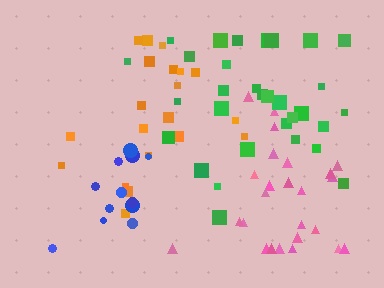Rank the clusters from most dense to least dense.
blue, pink, green, orange.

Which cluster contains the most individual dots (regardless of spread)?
Green (34).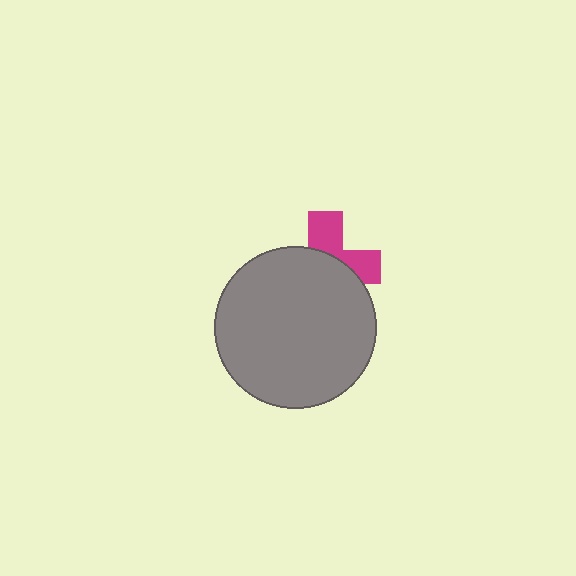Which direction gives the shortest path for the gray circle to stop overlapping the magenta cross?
Moving down gives the shortest separation.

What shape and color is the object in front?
The object in front is a gray circle.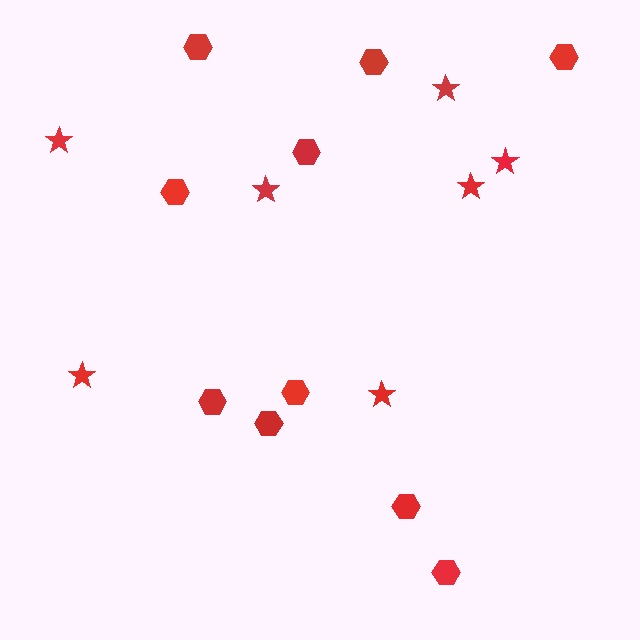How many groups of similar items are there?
There are 2 groups: one group of hexagons (10) and one group of stars (7).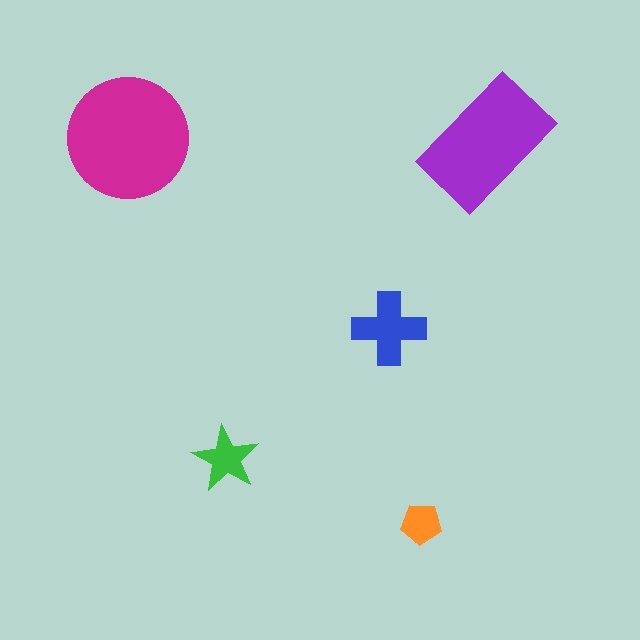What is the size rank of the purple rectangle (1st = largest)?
2nd.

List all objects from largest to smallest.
The magenta circle, the purple rectangle, the blue cross, the green star, the orange pentagon.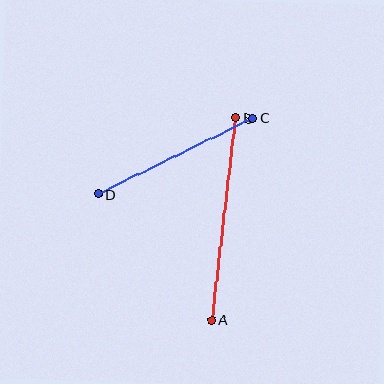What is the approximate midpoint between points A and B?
The midpoint is at approximately (224, 219) pixels.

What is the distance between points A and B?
The distance is approximately 204 pixels.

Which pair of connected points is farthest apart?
Points A and B are farthest apart.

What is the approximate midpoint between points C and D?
The midpoint is at approximately (175, 156) pixels.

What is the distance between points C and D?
The distance is approximately 172 pixels.